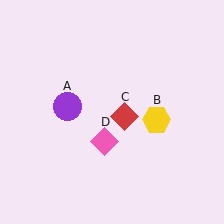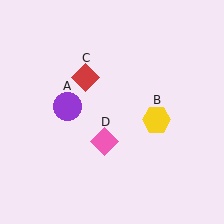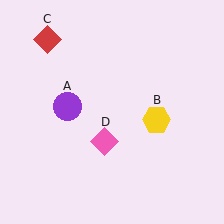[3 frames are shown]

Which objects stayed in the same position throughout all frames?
Purple circle (object A) and yellow hexagon (object B) and pink diamond (object D) remained stationary.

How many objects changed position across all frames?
1 object changed position: red diamond (object C).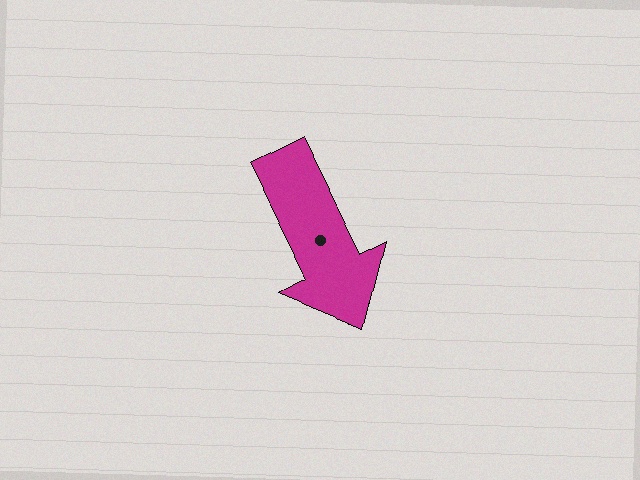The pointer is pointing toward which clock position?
Roughly 5 o'clock.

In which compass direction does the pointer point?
Southeast.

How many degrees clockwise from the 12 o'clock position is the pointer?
Approximately 153 degrees.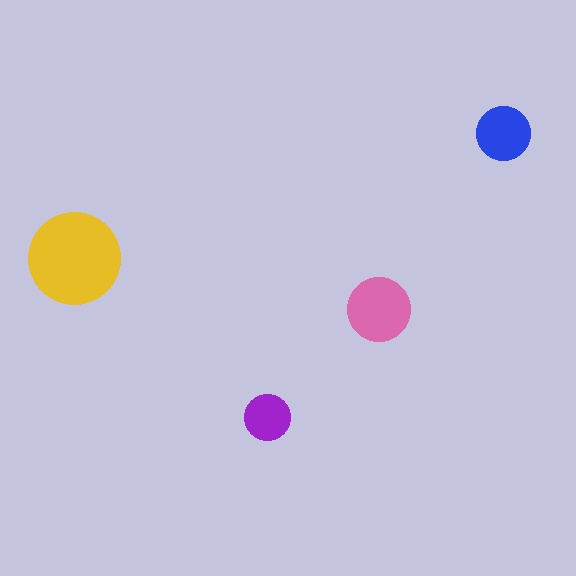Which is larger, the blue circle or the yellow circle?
The yellow one.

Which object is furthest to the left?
The yellow circle is leftmost.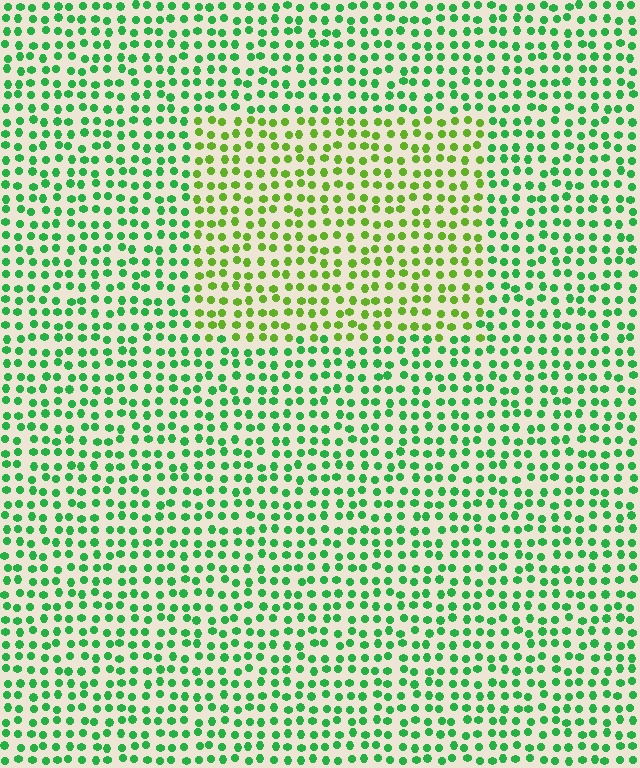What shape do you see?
I see a rectangle.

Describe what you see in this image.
The image is filled with small green elements in a uniform arrangement. A rectangle-shaped region is visible where the elements are tinted to a slightly different hue, forming a subtle color boundary.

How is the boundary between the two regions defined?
The boundary is defined purely by a slight shift in hue (about 38 degrees). Spacing, size, and orientation are identical on both sides.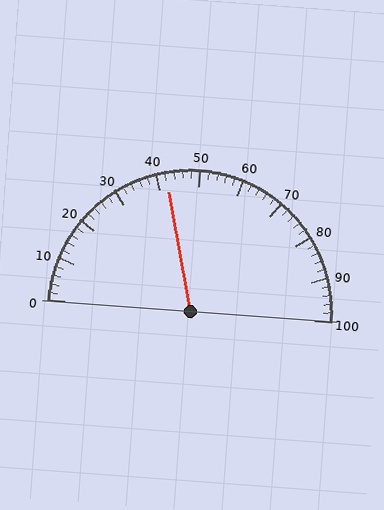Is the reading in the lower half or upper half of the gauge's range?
The reading is in the lower half of the range (0 to 100).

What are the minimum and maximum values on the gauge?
The gauge ranges from 0 to 100.